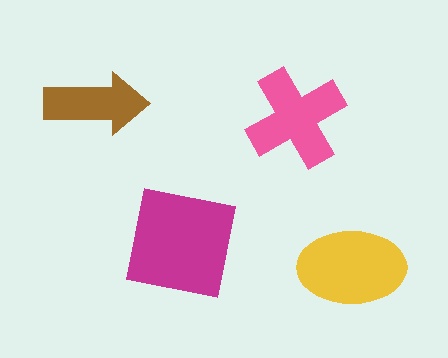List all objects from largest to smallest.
The magenta square, the yellow ellipse, the pink cross, the brown arrow.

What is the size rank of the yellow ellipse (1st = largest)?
2nd.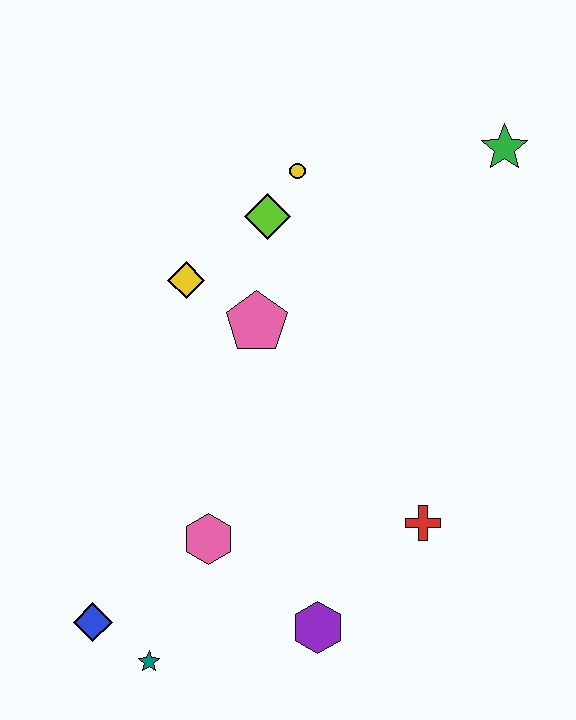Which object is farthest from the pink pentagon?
The teal star is farthest from the pink pentagon.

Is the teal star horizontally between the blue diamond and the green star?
Yes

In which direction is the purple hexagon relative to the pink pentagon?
The purple hexagon is below the pink pentagon.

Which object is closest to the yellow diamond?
The pink pentagon is closest to the yellow diamond.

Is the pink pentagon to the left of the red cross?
Yes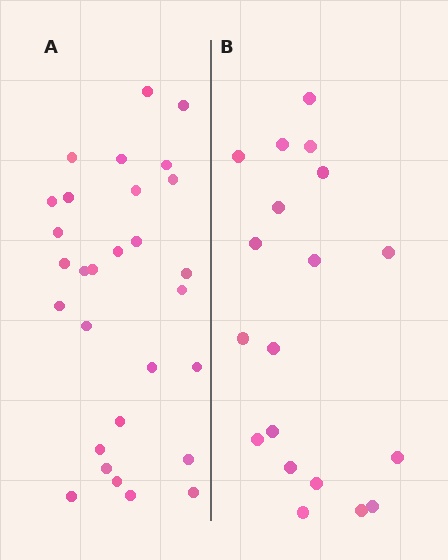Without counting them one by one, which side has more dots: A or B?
Region A (the left region) has more dots.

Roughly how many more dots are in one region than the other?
Region A has roughly 10 or so more dots than region B.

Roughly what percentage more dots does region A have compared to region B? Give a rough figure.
About 55% more.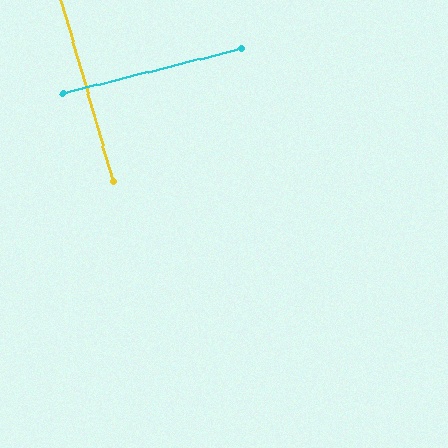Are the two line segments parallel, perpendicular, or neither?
Perpendicular — they meet at approximately 88°.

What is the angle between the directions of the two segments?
Approximately 88 degrees.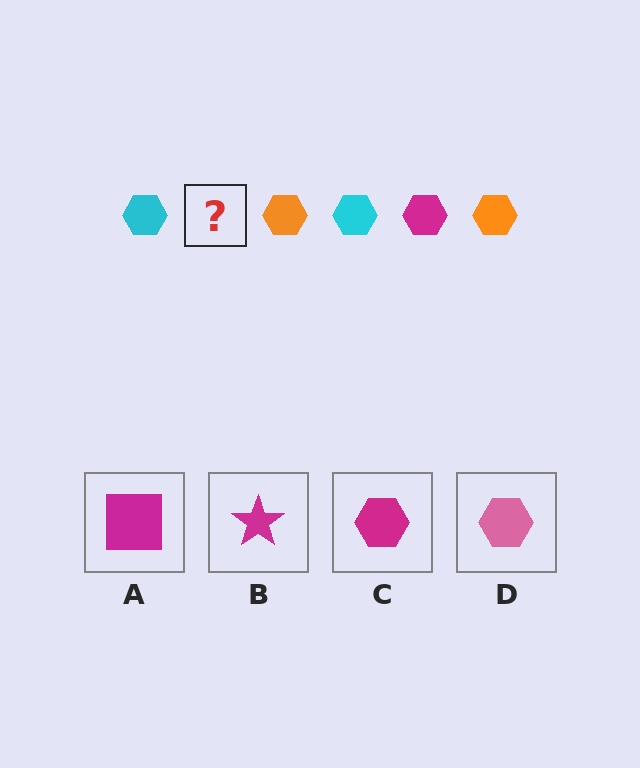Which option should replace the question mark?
Option C.